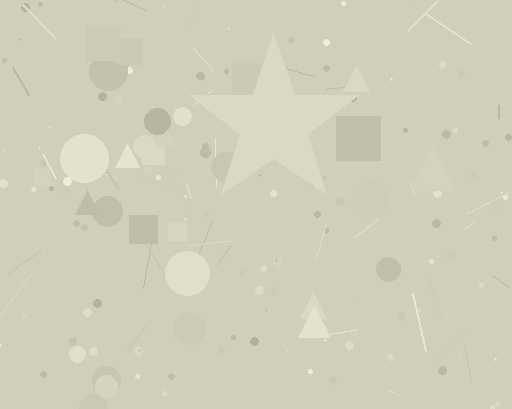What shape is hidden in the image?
A star is hidden in the image.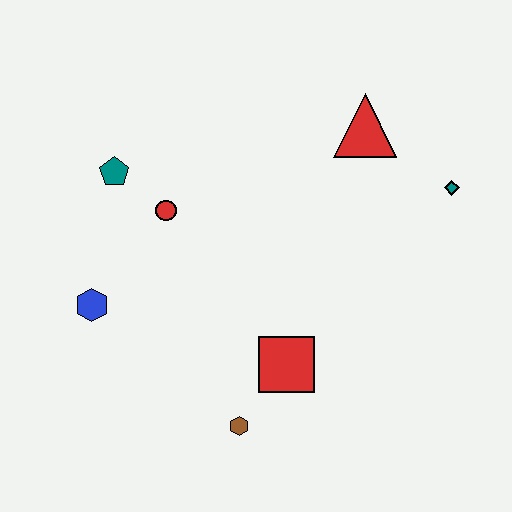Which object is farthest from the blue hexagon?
The teal diamond is farthest from the blue hexagon.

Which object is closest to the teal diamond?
The red triangle is closest to the teal diamond.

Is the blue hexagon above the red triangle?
No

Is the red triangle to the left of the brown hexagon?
No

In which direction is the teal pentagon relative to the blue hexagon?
The teal pentagon is above the blue hexagon.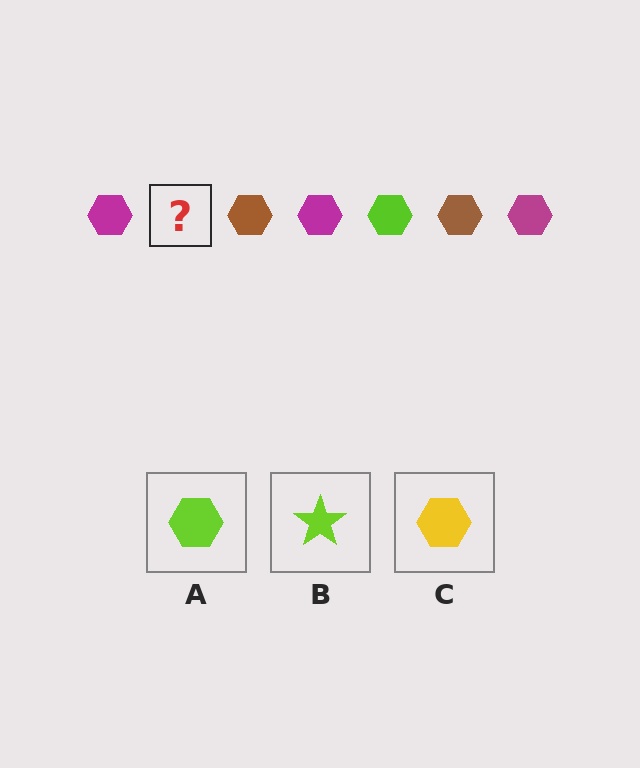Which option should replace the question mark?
Option A.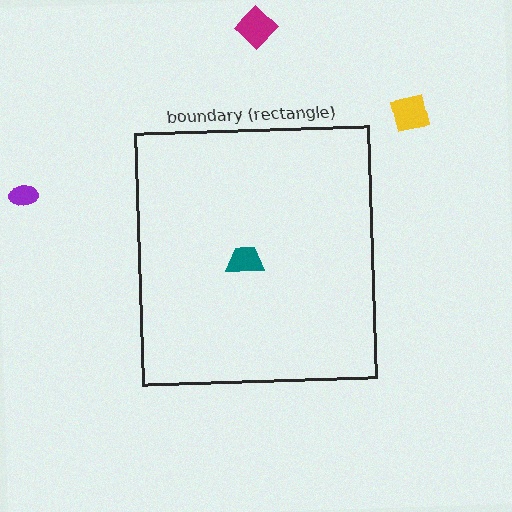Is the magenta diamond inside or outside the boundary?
Outside.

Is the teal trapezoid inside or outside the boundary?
Inside.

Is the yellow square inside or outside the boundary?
Outside.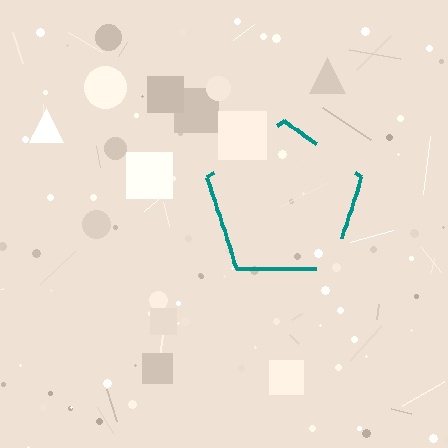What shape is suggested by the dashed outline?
The dashed outline suggests a pentagon.